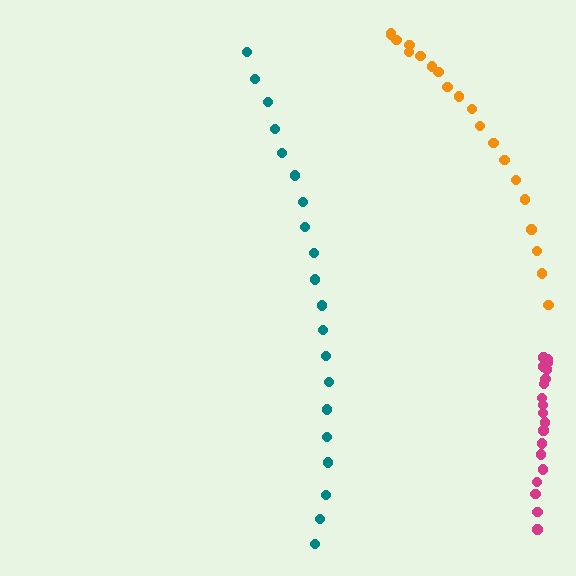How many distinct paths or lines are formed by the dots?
There are 3 distinct paths.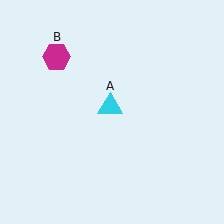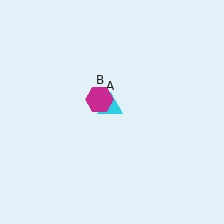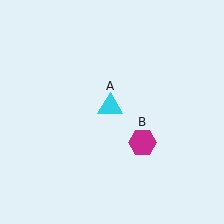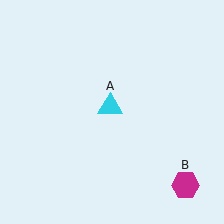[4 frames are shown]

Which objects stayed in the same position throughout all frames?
Cyan triangle (object A) remained stationary.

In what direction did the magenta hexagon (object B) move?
The magenta hexagon (object B) moved down and to the right.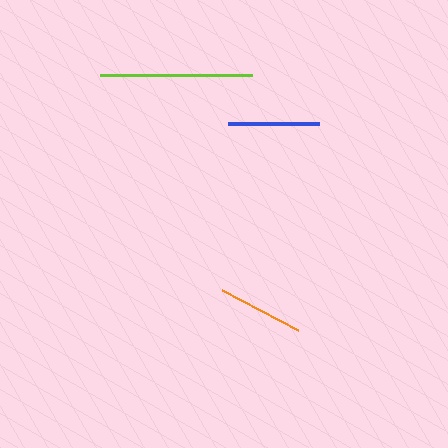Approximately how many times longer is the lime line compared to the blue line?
The lime line is approximately 1.7 times the length of the blue line.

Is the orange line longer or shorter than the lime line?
The lime line is longer than the orange line.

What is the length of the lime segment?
The lime segment is approximately 152 pixels long.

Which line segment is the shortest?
The orange line is the shortest at approximately 87 pixels.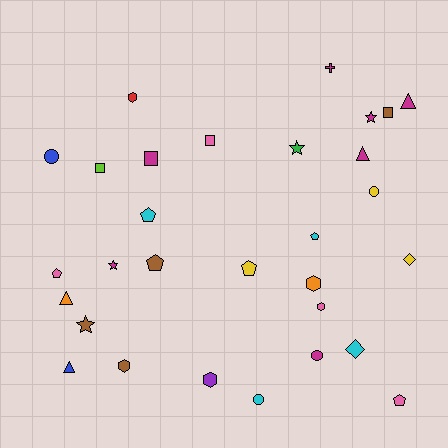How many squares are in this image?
There are 4 squares.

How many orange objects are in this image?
There are 2 orange objects.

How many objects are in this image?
There are 30 objects.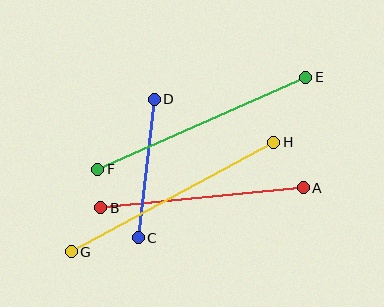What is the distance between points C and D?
The distance is approximately 140 pixels.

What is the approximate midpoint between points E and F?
The midpoint is at approximately (202, 123) pixels.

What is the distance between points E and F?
The distance is approximately 228 pixels.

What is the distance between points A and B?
The distance is approximately 203 pixels.